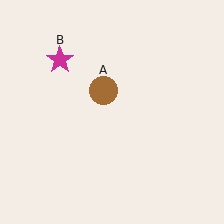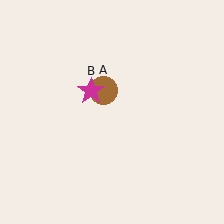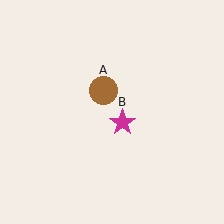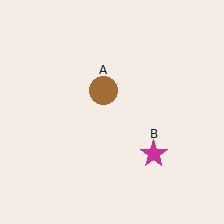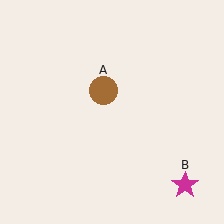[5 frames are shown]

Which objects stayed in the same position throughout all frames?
Brown circle (object A) remained stationary.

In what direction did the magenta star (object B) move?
The magenta star (object B) moved down and to the right.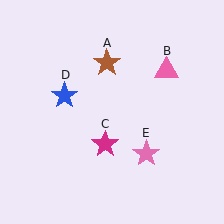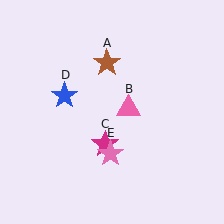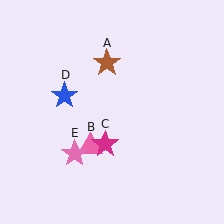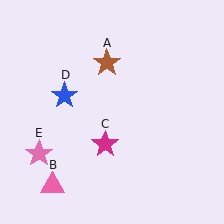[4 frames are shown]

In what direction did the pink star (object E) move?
The pink star (object E) moved left.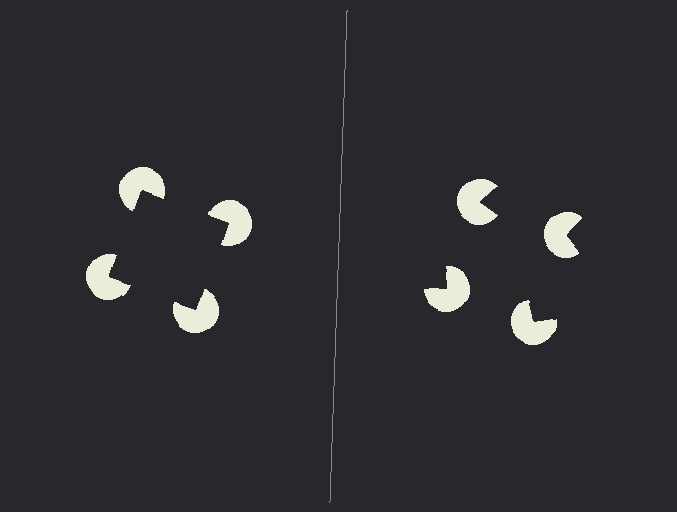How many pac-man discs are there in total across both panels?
8 — 4 on each side.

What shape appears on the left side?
An illusory square.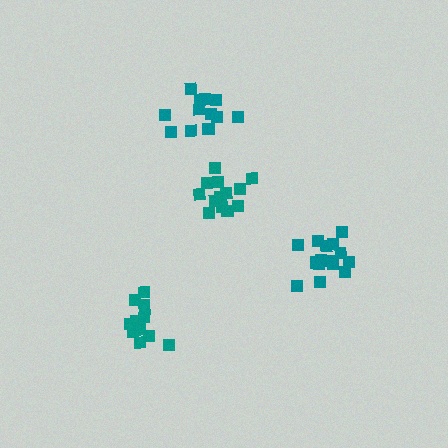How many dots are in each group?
Group 1: 12 dots, Group 2: 12 dots, Group 3: 13 dots, Group 4: 16 dots (53 total).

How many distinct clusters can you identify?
There are 4 distinct clusters.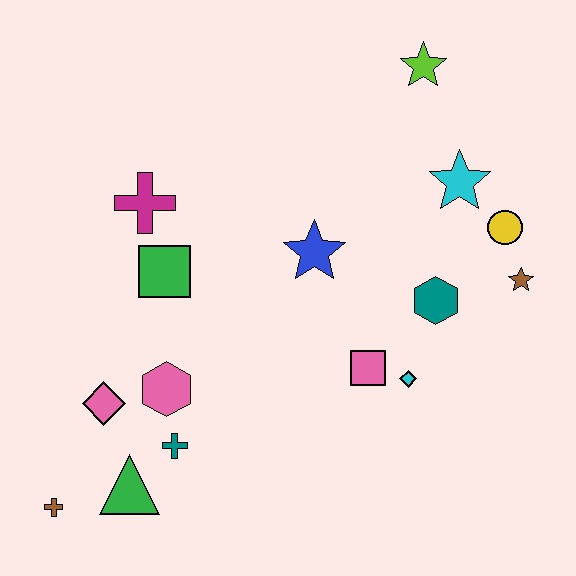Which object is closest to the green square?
The magenta cross is closest to the green square.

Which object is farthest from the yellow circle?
The brown cross is farthest from the yellow circle.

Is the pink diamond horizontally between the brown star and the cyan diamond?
No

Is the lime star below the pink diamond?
No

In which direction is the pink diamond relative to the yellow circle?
The pink diamond is to the left of the yellow circle.